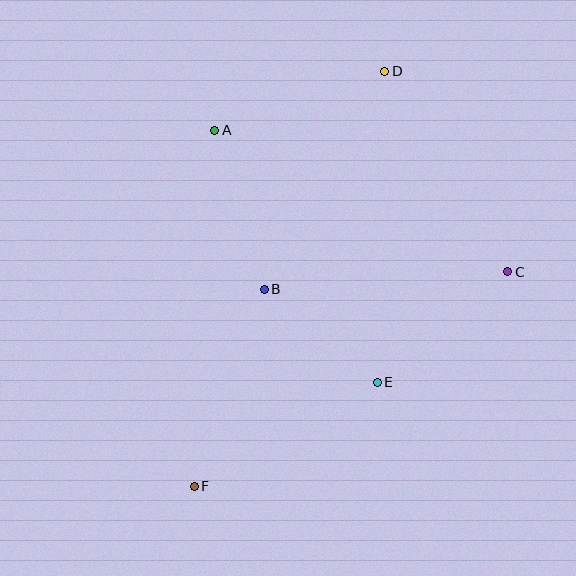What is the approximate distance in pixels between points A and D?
The distance between A and D is approximately 180 pixels.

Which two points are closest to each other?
Points B and E are closest to each other.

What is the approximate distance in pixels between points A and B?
The distance between A and B is approximately 167 pixels.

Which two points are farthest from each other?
Points D and F are farthest from each other.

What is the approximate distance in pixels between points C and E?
The distance between C and E is approximately 171 pixels.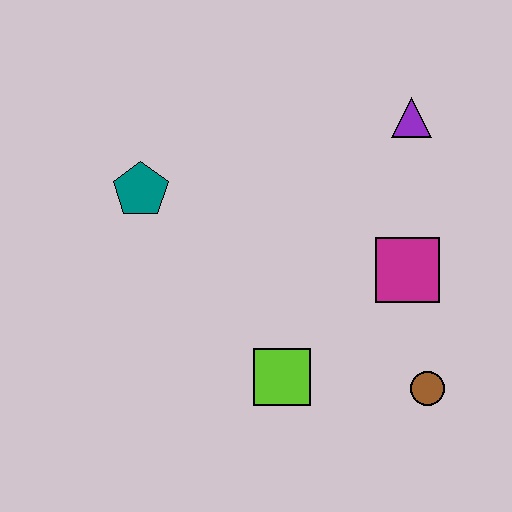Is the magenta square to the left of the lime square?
No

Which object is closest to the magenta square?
The brown circle is closest to the magenta square.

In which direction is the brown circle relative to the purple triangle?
The brown circle is below the purple triangle.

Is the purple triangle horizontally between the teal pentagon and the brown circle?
Yes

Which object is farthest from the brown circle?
The teal pentagon is farthest from the brown circle.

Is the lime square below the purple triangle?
Yes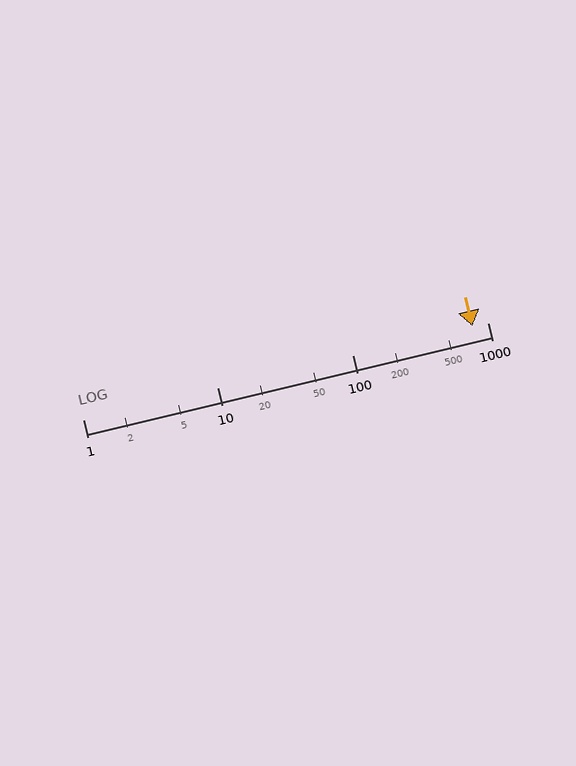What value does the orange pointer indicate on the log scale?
The pointer indicates approximately 770.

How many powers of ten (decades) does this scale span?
The scale spans 3 decades, from 1 to 1000.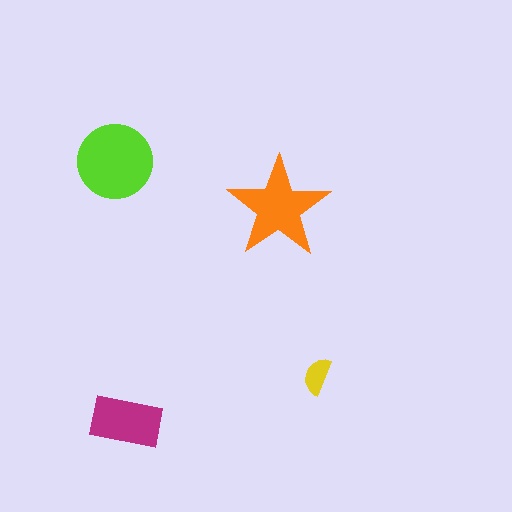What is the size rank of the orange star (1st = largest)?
2nd.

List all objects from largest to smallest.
The lime circle, the orange star, the magenta rectangle, the yellow semicircle.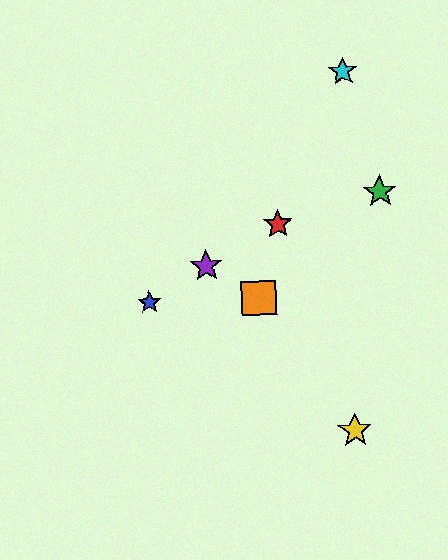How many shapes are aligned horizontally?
2 shapes (the blue star, the orange square) are aligned horizontally.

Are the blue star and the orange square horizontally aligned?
Yes, both are at y≈303.